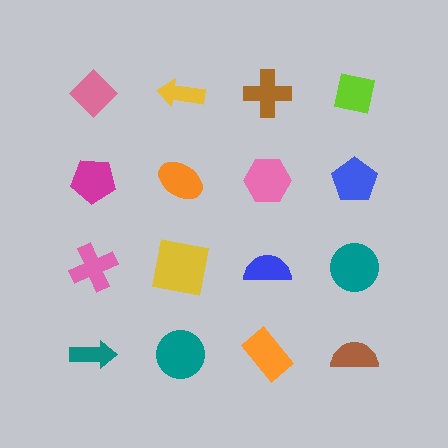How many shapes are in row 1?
4 shapes.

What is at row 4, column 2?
A teal circle.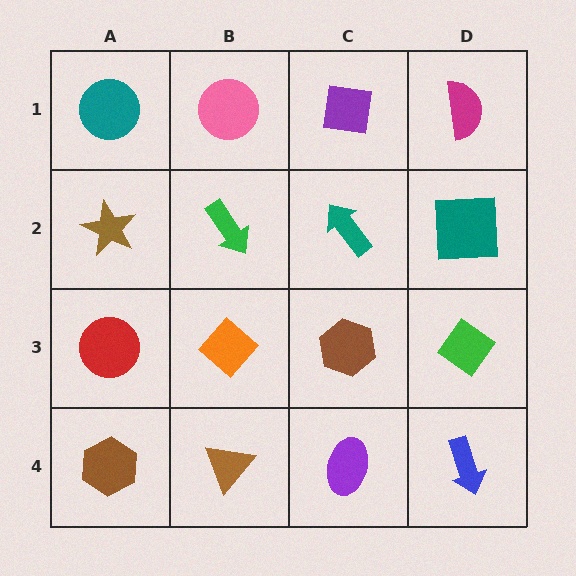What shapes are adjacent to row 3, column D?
A teal square (row 2, column D), a blue arrow (row 4, column D), a brown hexagon (row 3, column C).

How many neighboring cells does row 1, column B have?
3.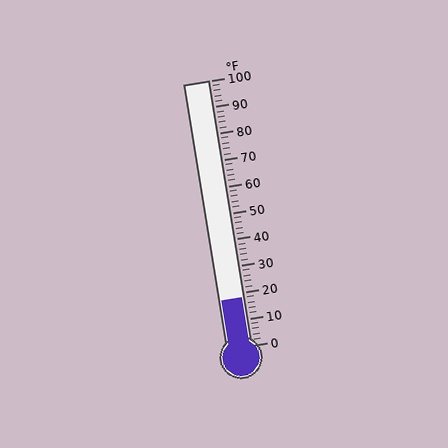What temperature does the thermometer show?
The thermometer shows approximately 18°F.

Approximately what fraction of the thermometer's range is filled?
The thermometer is filled to approximately 20% of its range.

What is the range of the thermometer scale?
The thermometer scale ranges from 0°F to 100°F.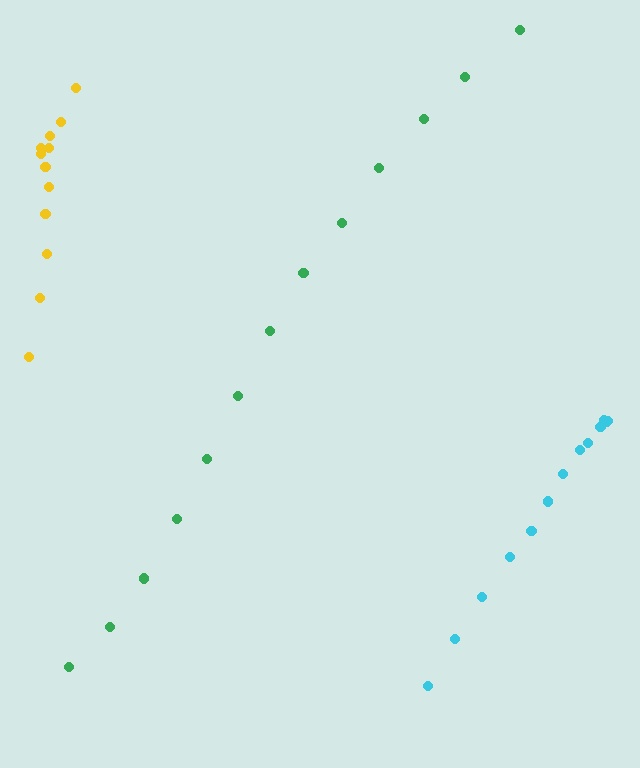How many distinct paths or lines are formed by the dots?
There are 3 distinct paths.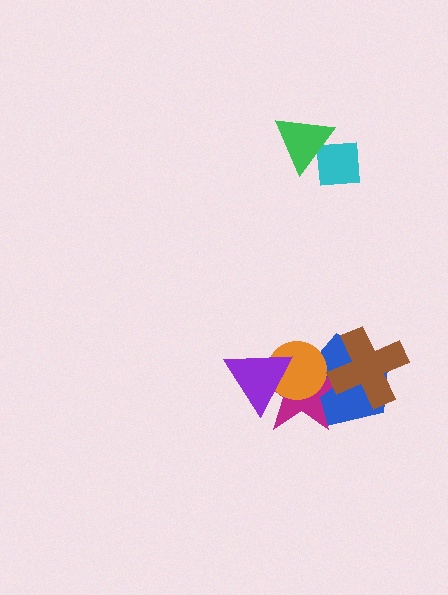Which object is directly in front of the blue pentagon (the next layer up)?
The magenta star is directly in front of the blue pentagon.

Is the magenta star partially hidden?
Yes, it is partially covered by another shape.